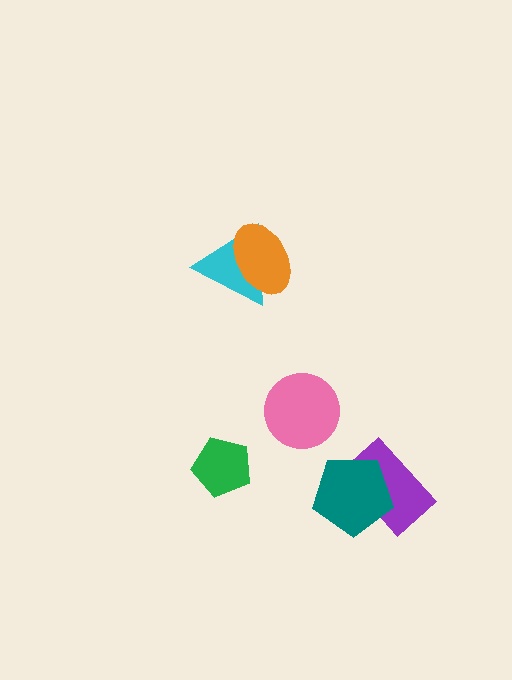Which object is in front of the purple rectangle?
The teal pentagon is in front of the purple rectangle.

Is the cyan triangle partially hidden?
Yes, it is partially covered by another shape.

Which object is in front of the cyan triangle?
The orange ellipse is in front of the cyan triangle.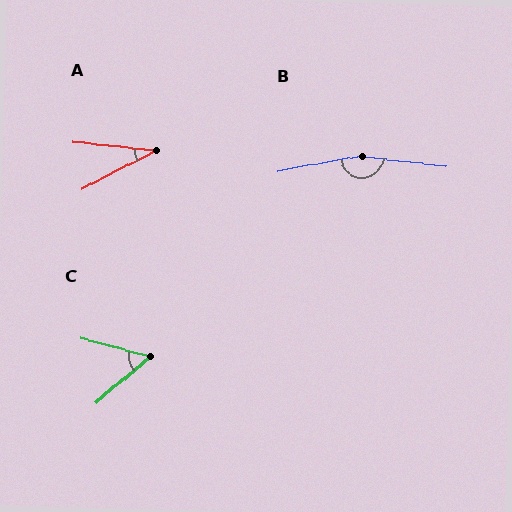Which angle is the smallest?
A, at approximately 33 degrees.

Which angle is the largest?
B, at approximately 163 degrees.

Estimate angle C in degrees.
Approximately 55 degrees.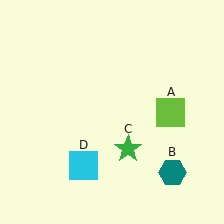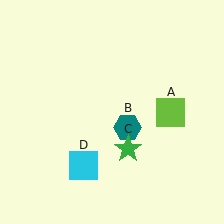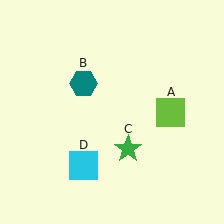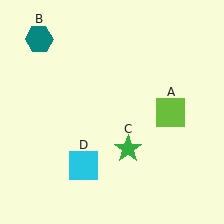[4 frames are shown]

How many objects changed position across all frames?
1 object changed position: teal hexagon (object B).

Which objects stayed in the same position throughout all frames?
Lime square (object A) and green star (object C) and cyan square (object D) remained stationary.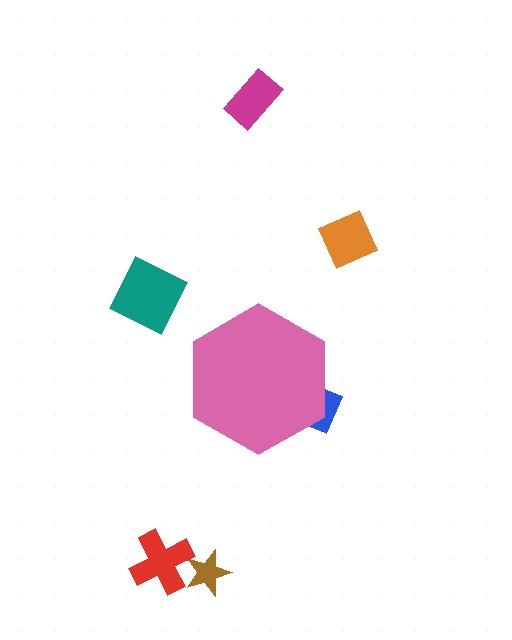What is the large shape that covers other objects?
A pink hexagon.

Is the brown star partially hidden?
No, the brown star is fully visible.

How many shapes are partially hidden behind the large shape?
1 shape is partially hidden.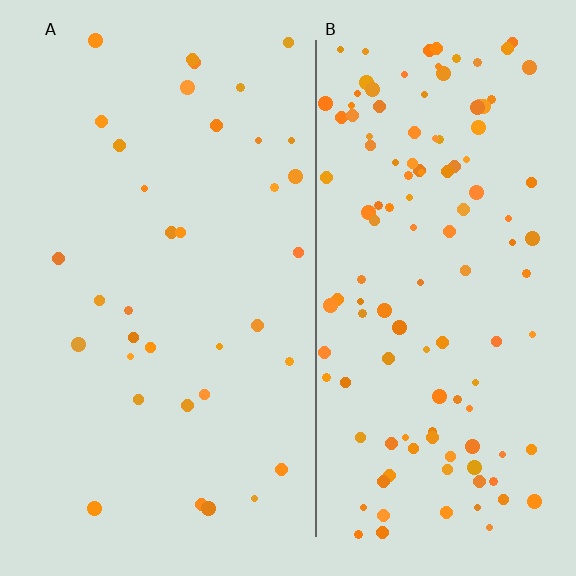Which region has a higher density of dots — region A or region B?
B (the right).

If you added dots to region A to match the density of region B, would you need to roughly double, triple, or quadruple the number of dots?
Approximately quadruple.